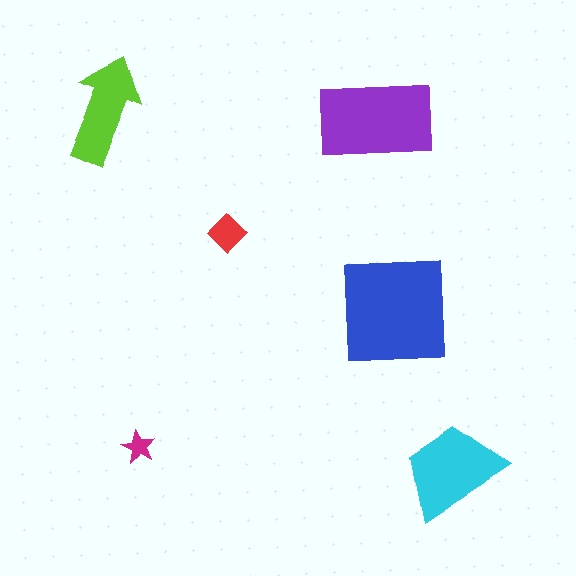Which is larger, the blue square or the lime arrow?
The blue square.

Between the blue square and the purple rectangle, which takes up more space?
The blue square.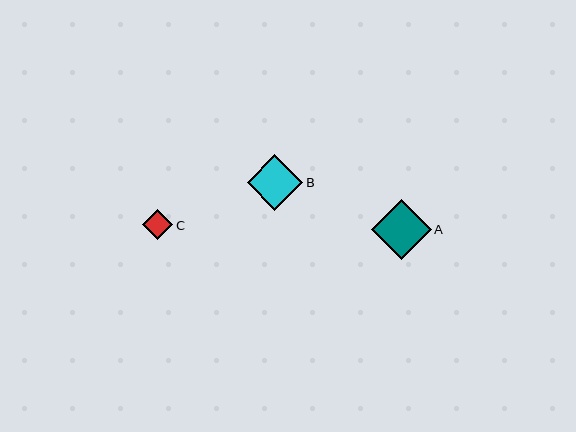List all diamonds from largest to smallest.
From largest to smallest: A, B, C.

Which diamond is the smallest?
Diamond C is the smallest with a size of approximately 30 pixels.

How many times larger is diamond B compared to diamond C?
Diamond B is approximately 1.9 times the size of diamond C.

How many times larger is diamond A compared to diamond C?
Diamond A is approximately 2.0 times the size of diamond C.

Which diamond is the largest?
Diamond A is the largest with a size of approximately 59 pixels.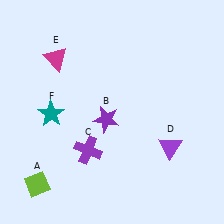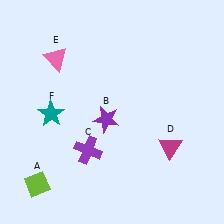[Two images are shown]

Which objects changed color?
D changed from purple to magenta. E changed from magenta to pink.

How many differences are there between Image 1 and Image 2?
There are 2 differences between the two images.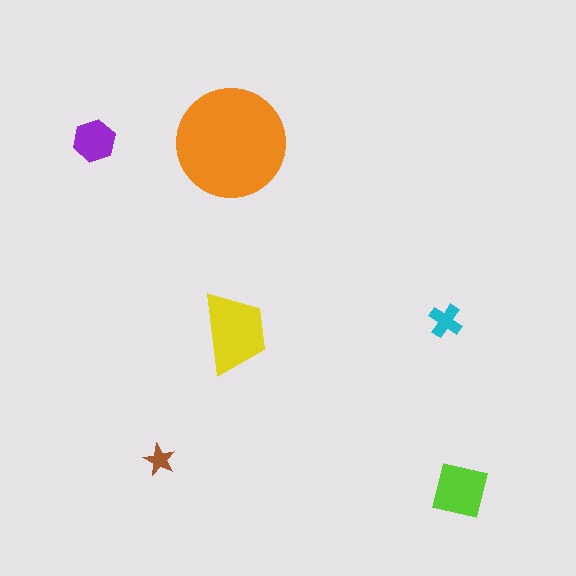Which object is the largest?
The orange circle.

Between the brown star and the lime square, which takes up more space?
The lime square.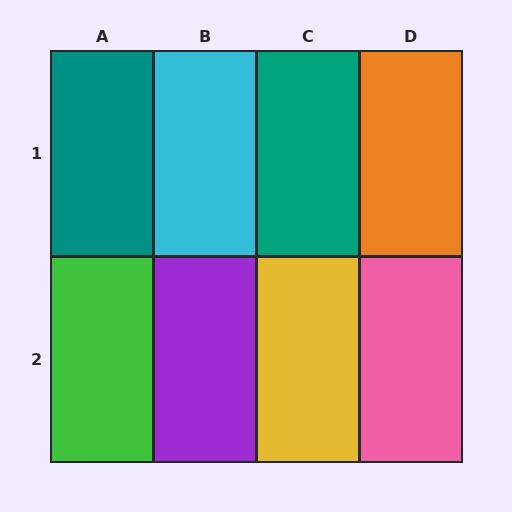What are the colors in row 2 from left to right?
Green, purple, yellow, pink.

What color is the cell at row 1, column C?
Teal.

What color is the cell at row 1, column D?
Orange.